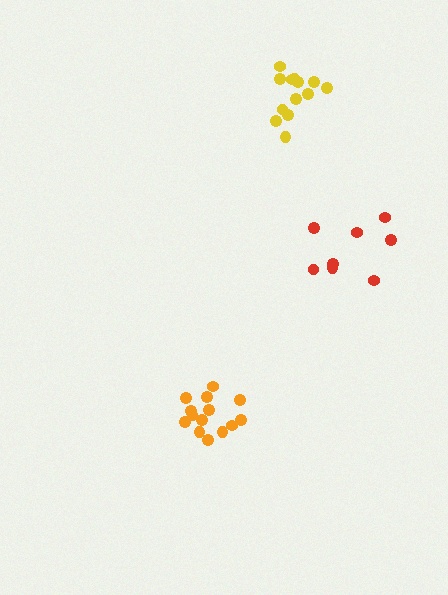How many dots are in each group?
Group 1: 14 dots, Group 2: 8 dots, Group 3: 13 dots (35 total).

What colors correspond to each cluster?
The clusters are colored: orange, red, yellow.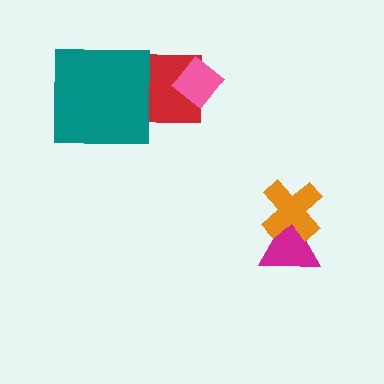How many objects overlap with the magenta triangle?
1 object overlaps with the magenta triangle.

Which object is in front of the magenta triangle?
The orange cross is in front of the magenta triangle.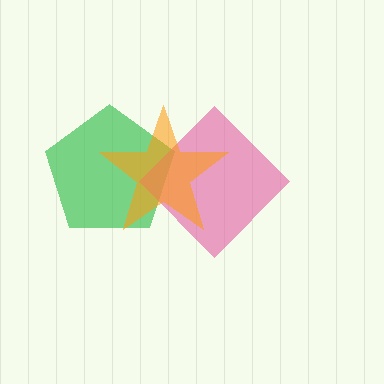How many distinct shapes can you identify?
There are 3 distinct shapes: a green pentagon, a pink diamond, an orange star.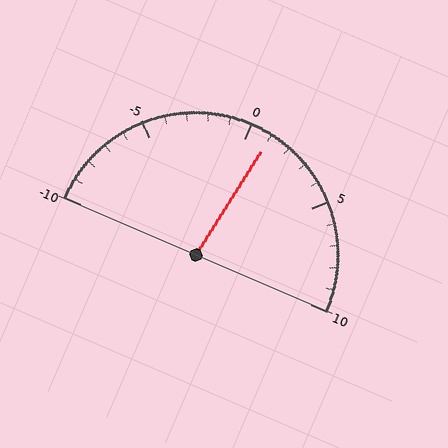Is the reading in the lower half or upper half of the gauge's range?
The reading is in the upper half of the range (-10 to 10).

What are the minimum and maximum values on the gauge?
The gauge ranges from -10 to 10.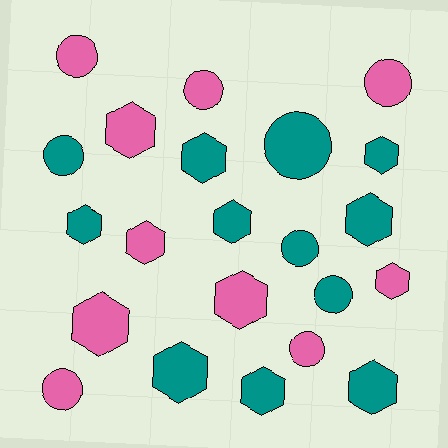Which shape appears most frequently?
Hexagon, with 13 objects.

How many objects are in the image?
There are 22 objects.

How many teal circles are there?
There are 4 teal circles.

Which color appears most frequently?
Teal, with 12 objects.